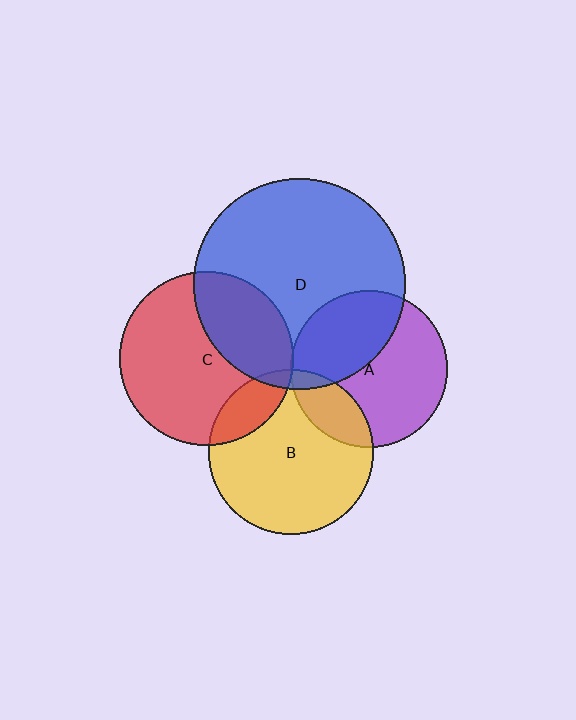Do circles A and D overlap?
Yes.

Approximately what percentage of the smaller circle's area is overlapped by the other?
Approximately 40%.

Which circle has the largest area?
Circle D (blue).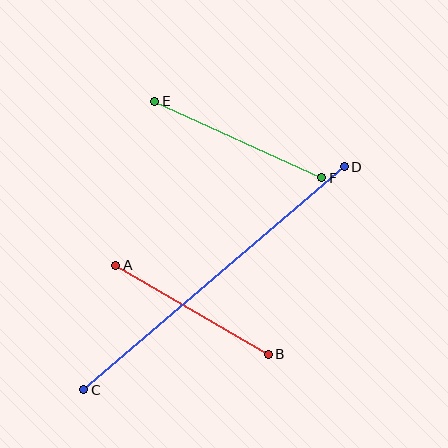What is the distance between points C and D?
The distance is approximately 343 pixels.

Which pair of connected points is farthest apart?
Points C and D are farthest apart.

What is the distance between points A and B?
The distance is approximately 177 pixels.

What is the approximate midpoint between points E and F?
The midpoint is at approximately (238, 139) pixels.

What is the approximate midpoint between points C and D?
The midpoint is at approximately (214, 278) pixels.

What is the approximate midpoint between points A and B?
The midpoint is at approximately (192, 310) pixels.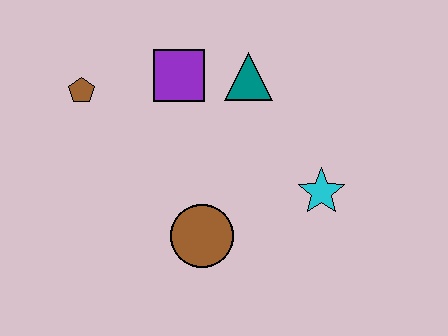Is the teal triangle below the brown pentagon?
No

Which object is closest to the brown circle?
The cyan star is closest to the brown circle.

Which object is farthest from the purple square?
The cyan star is farthest from the purple square.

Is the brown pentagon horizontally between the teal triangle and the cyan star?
No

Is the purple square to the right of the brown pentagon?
Yes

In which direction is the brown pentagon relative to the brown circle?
The brown pentagon is above the brown circle.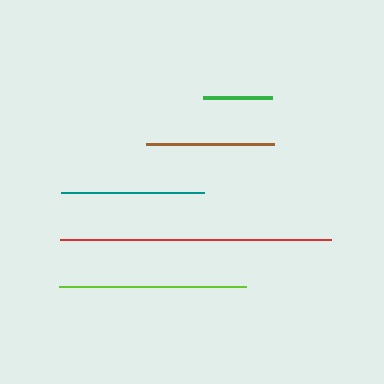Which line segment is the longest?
The red line is the longest at approximately 271 pixels.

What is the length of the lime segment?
The lime segment is approximately 187 pixels long.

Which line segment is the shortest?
The green line is the shortest at approximately 69 pixels.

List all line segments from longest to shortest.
From longest to shortest: red, lime, teal, brown, green.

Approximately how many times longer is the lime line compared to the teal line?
The lime line is approximately 1.3 times the length of the teal line.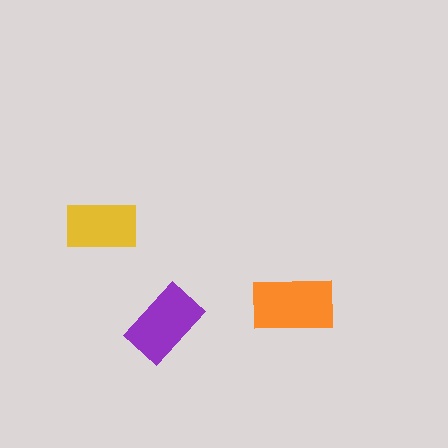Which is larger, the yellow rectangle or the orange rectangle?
The orange one.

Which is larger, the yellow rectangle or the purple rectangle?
The purple one.